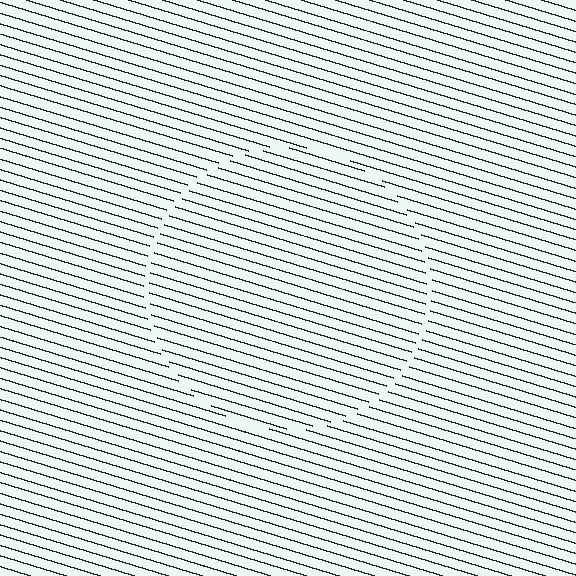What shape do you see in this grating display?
An illusory circle. The interior of the shape contains the same grating, shifted by half a period — the contour is defined by the phase discontinuity where line-ends from the inner and outer gratings abut.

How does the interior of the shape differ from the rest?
The interior of the shape contains the same grating, shifted by half a period — the contour is defined by the phase discontinuity where line-ends from the inner and outer gratings abut.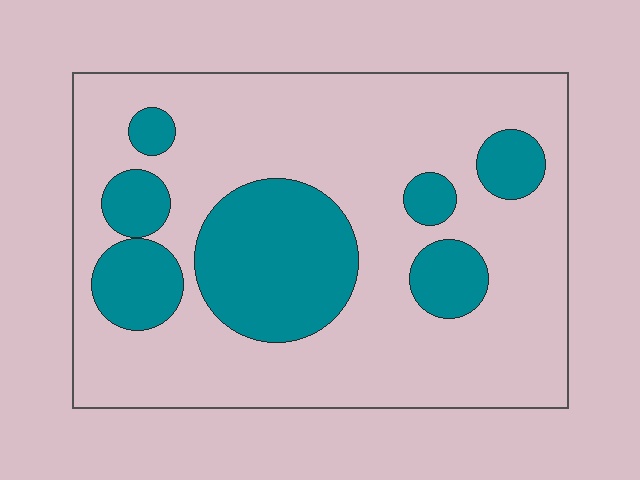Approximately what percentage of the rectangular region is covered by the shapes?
Approximately 25%.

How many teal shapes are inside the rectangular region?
7.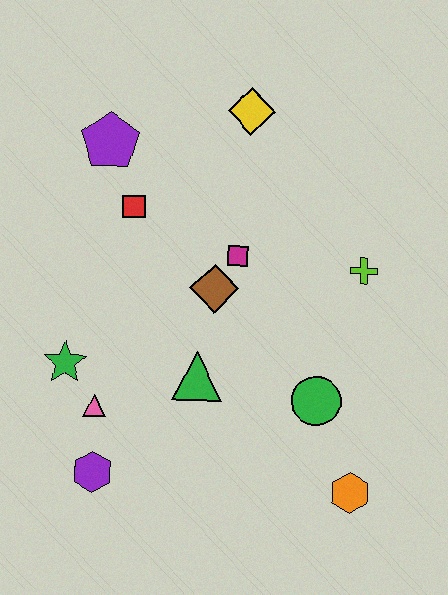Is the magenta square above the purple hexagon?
Yes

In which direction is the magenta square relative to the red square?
The magenta square is to the right of the red square.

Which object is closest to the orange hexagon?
The green circle is closest to the orange hexagon.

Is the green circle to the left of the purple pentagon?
No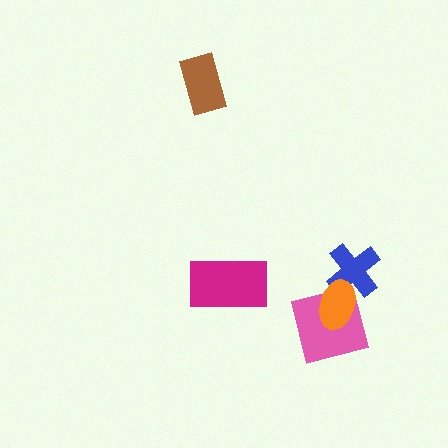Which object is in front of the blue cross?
The orange ellipse is in front of the blue cross.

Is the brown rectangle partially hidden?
No, no other shape covers it.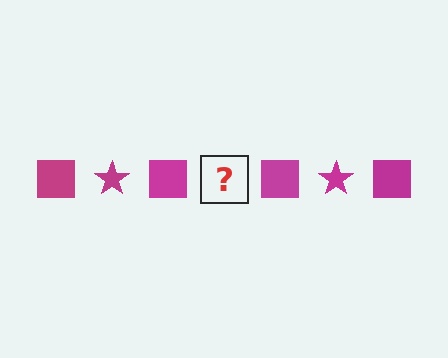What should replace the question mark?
The question mark should be replaced with a magenta star.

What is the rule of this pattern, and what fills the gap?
The rule is that the pattern cycles through square, star shapes in magenta. The gap should be filled with a magenta star.